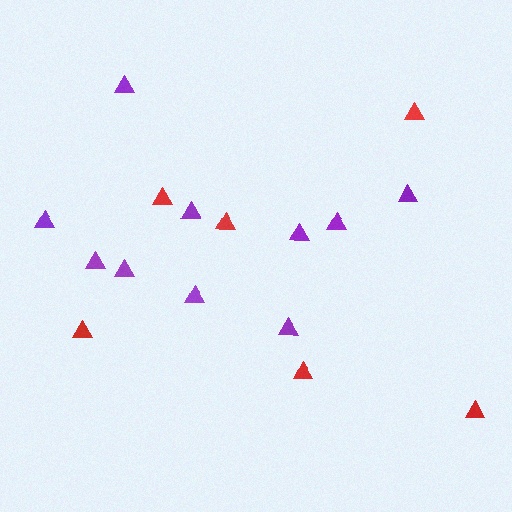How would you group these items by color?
There are 2 groups: one group of purple triangles (10) and one group of red triangles (6).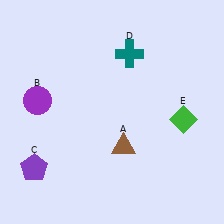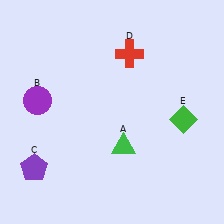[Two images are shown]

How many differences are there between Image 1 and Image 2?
There are 2 differences between the two images.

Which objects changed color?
A changed from brown to green. D changed from teal to red.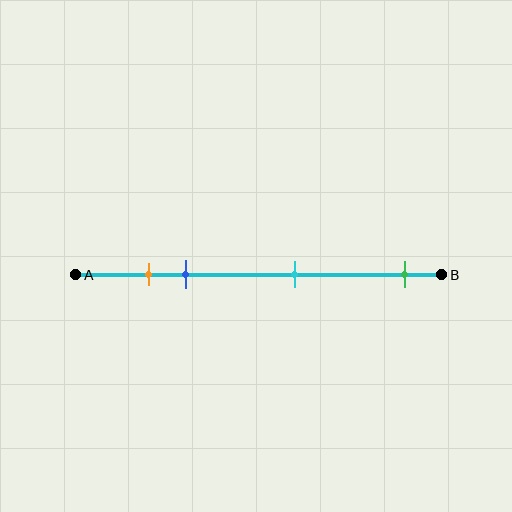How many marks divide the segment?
There are 4 marks dividing the segment.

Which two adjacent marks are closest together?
The orange and blue marks are the closest adjacent pair.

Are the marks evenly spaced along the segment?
No, the marks are not evenly spaced.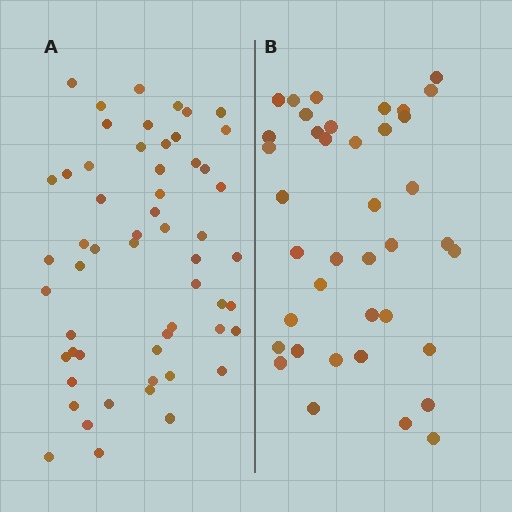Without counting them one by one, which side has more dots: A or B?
Region A (the left region) has more dots.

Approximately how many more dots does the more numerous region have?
Region A has approximately 15 more dots than region B.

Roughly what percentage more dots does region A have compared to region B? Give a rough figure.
About 45% more.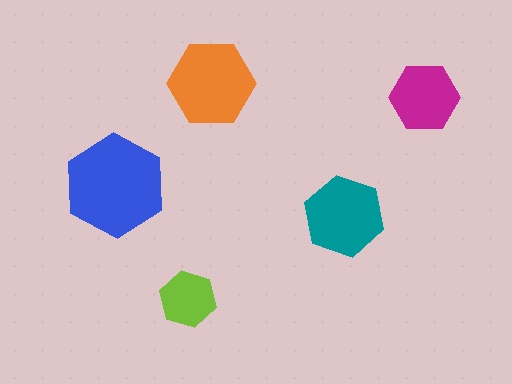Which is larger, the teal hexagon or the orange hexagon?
The orange one.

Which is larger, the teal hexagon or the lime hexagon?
The teal one.